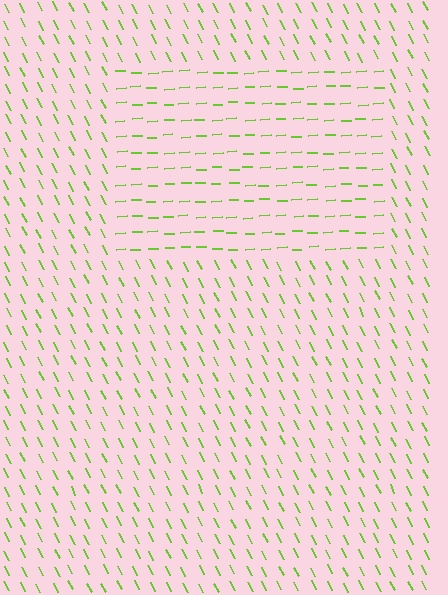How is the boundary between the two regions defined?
The boundary is defined purely by a change in line orientation (approximately 66 degrees difference). All lines are the same color and thickness.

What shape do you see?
I see a rectangle.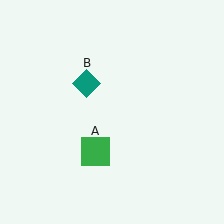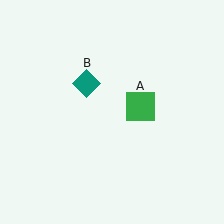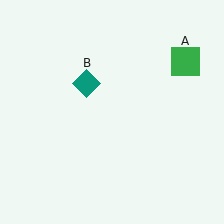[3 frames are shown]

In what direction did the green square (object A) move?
The green square (object A) moved up and to the right.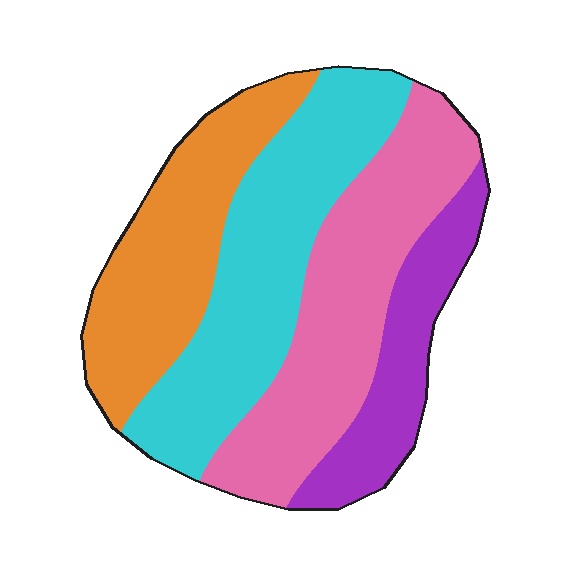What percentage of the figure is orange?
Orange takes up less than a quarter of the figure.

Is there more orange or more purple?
Orange.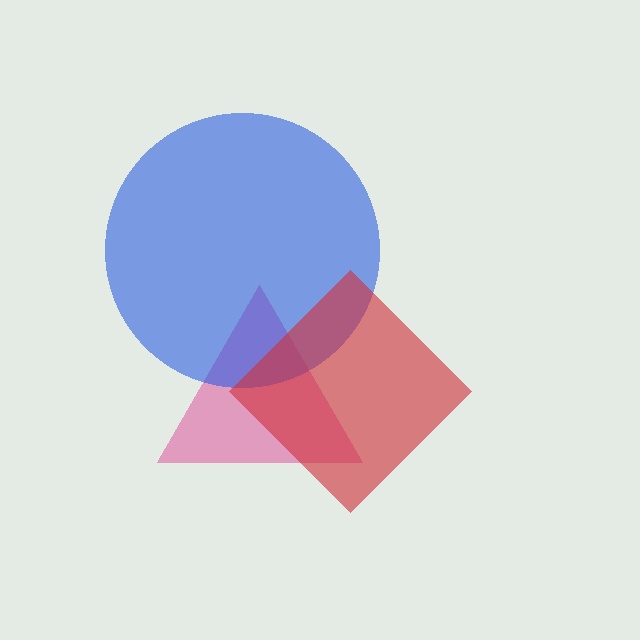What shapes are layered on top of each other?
The layered shapes are: a pink triangle, a blue circle, a red diamond.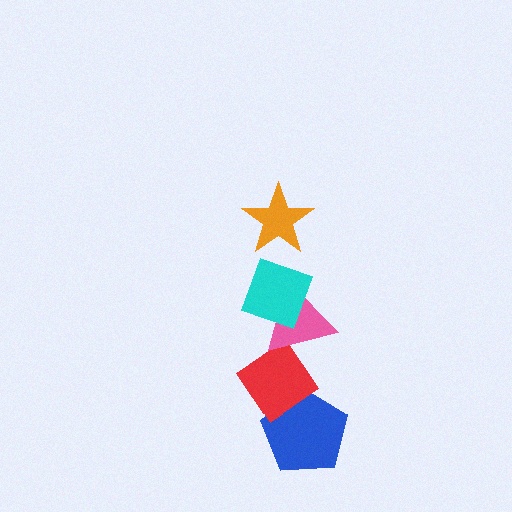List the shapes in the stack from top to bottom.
From top to bottom: the orange star, the cyan diamond, the pink triangle, the red diamond, the blue pentagon.